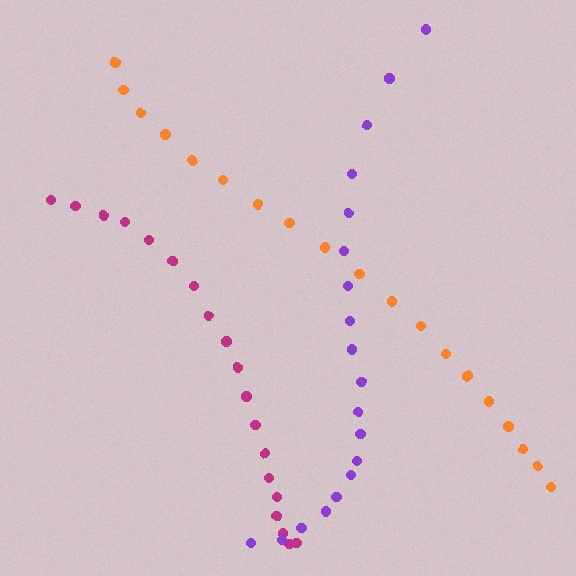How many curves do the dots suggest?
There are 3 distinct paths.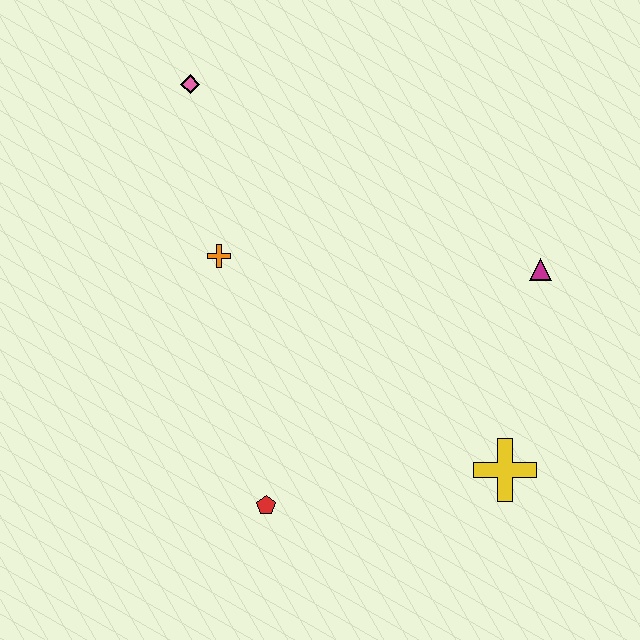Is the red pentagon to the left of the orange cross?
No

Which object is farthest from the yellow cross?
The pink diamond is farthest from the yellow cross.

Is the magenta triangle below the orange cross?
Yes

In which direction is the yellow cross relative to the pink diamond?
The yellow cross is below the pink diamond.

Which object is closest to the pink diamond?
The orange cross is closest to the pink diamond.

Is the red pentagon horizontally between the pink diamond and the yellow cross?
Yes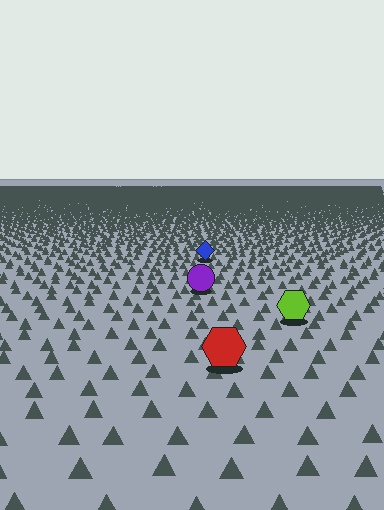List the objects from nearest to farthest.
From nearest to farthest: the red hexagon, the lime hexagon, the purple circle, the blue diamond.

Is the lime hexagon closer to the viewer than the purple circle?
Yes. The lime hexagon is closer — you can tell from the texture gradient: the ground texture is coarser near it.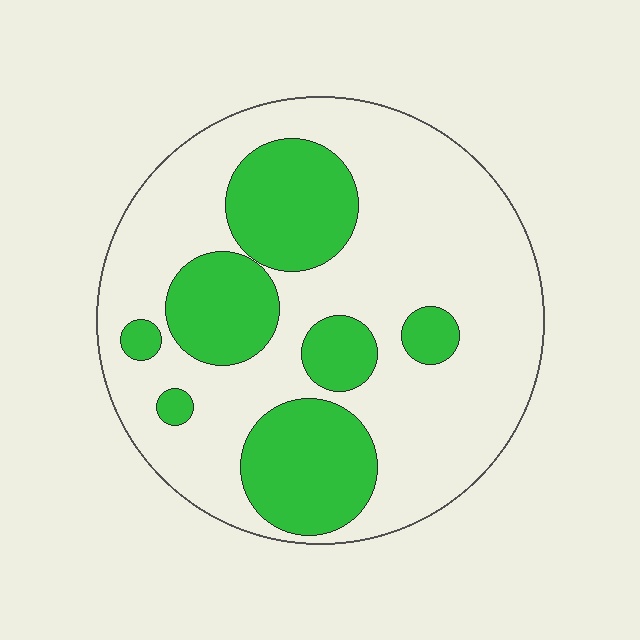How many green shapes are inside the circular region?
7.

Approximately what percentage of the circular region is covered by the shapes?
Approximately 30%.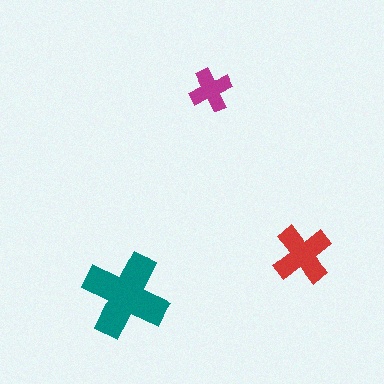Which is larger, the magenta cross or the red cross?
The red one.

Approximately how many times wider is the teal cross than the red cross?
About 1.5 times wider.